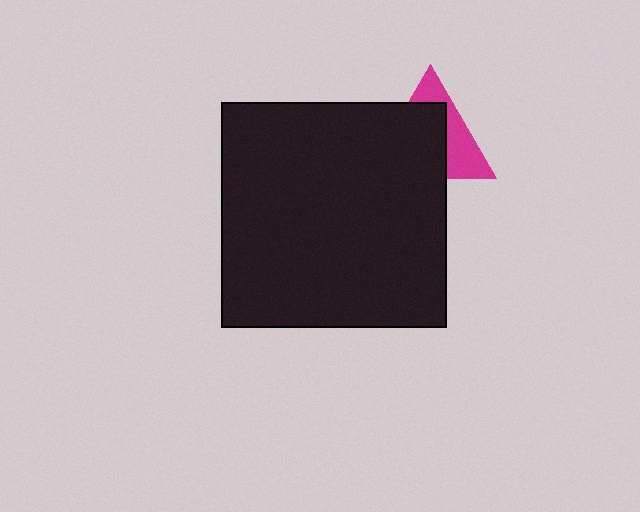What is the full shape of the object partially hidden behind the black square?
The partially hidden object is a magenta triangle.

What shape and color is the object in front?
The object in front is a black square.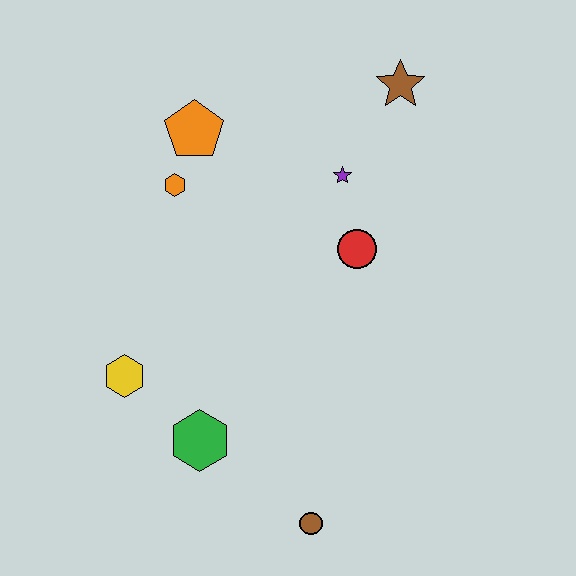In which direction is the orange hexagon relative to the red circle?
The orange hexagon is to the left of the red circle.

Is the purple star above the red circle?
Yes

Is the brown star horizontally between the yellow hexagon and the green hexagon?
No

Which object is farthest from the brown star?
The brown circle is farthest from the brown star.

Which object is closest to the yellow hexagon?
The green hexagon is closest to the yellow hexagon.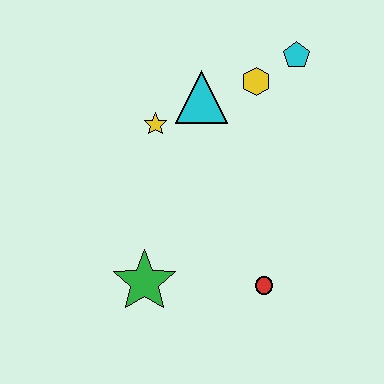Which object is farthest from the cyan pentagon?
The green star is farthest from the cyan pentagon.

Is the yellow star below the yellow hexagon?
Yes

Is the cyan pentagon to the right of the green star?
Yes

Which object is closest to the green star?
The red circle is closest to the green star.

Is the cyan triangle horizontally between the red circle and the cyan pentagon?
No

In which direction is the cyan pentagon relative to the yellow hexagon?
The cyan pentagon is to the right of the yellow hexagon.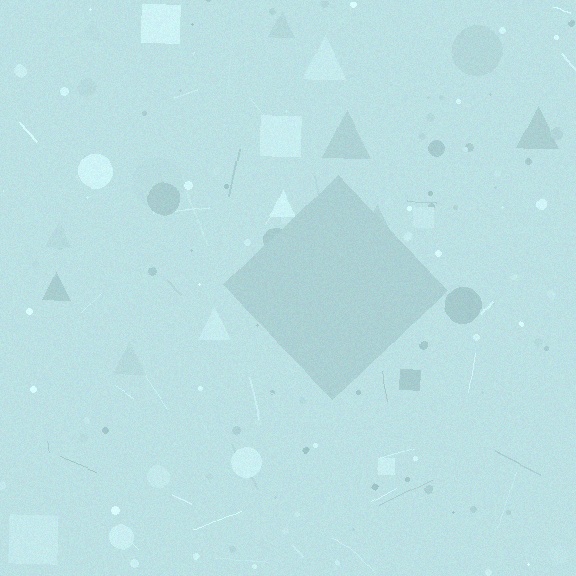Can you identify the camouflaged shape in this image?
The camouflaged shape is a diamond.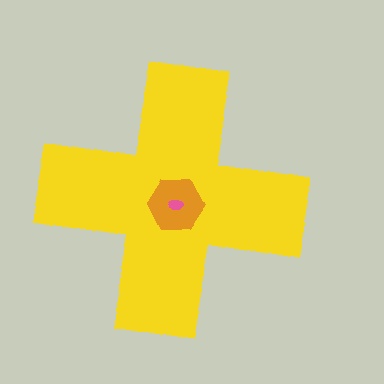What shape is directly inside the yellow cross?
The orange hexagon.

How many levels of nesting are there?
3.